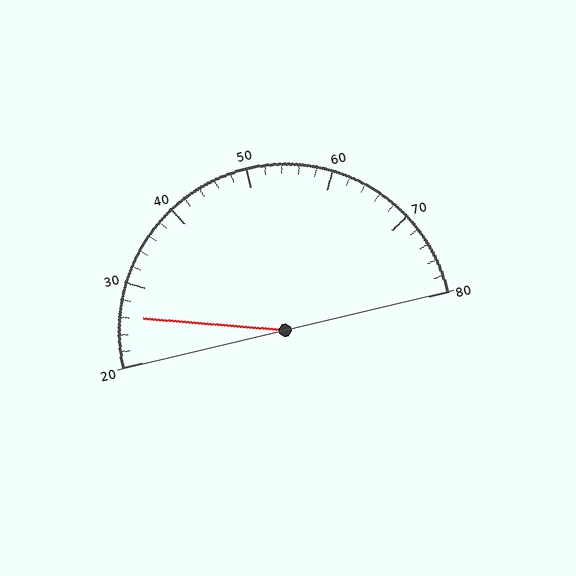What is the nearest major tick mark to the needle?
The nearest major tick mark is 30.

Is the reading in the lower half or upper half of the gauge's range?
The reading is in the lower half of the range (20 to 80).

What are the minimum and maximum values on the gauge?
The gauge ranges from 20 to 80.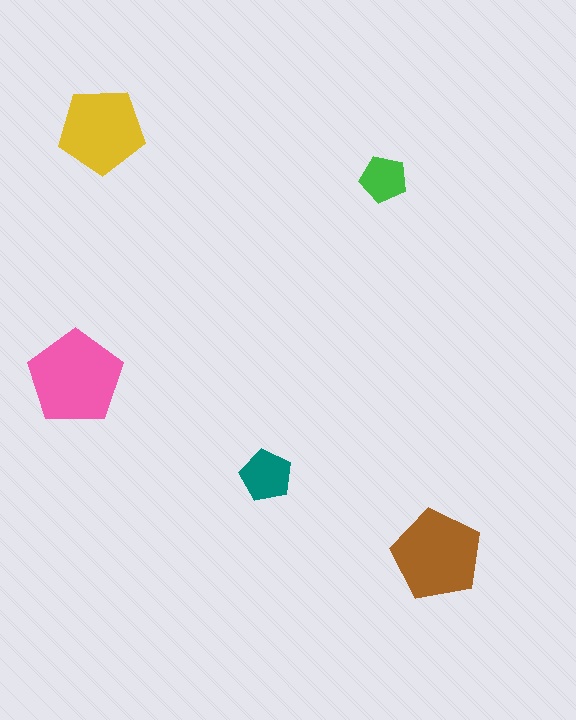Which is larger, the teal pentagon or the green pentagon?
The teal one.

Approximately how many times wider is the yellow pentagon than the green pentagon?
About 2 times wider.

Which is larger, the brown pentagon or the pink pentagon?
The pink one.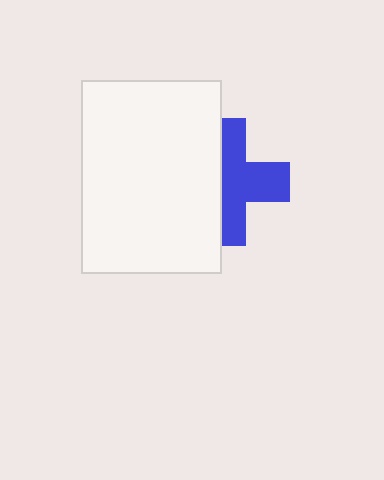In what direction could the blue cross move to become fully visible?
The blue cross could move right. That would shift it out from behind the white rectangle entirely.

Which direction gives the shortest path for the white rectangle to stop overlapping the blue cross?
Moving left gives the shortest separation.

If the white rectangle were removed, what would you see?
You would see the complete blue cross.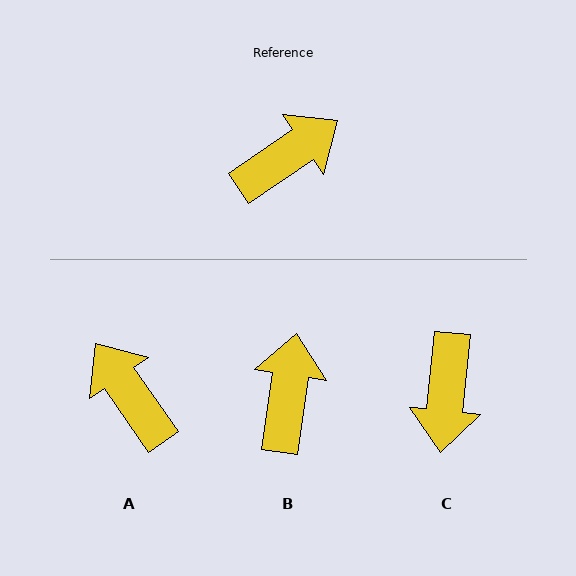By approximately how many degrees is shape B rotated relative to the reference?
Approximately 47 degrees counter-clockwise.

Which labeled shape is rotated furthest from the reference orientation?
C, about 130 degrees away.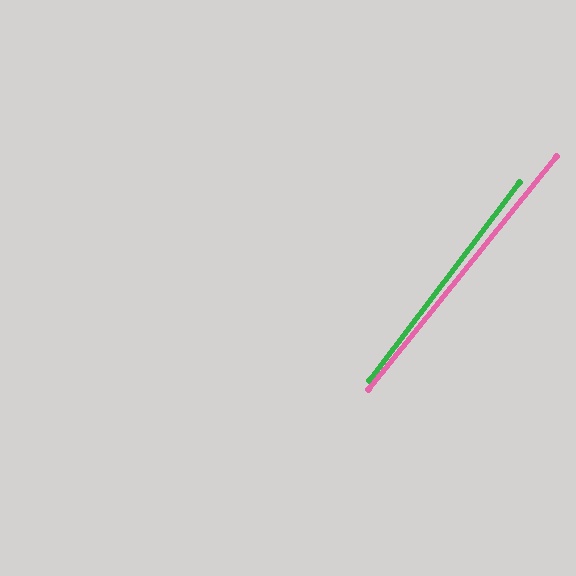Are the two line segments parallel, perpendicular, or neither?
Parallel — their directions differ by only 1.7°.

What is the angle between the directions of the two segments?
Approximately 2 degrees.